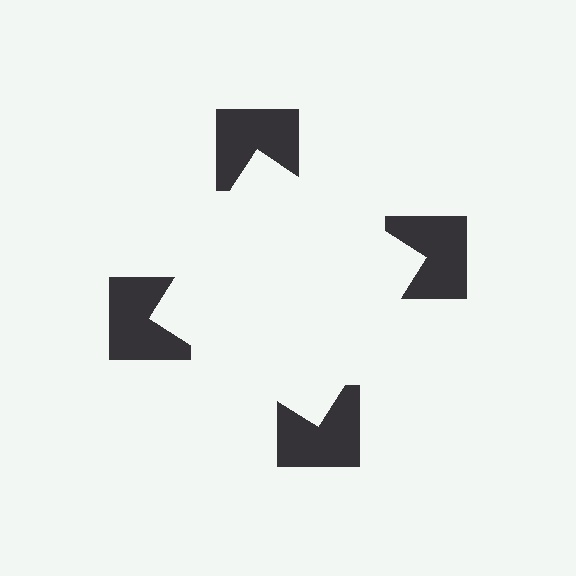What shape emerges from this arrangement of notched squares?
An illusory square — its edges are inferred from the aligned wedge cuts in the notched squares, not physically drawn.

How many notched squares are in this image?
There are 4 — one at each vertex of the illusory square.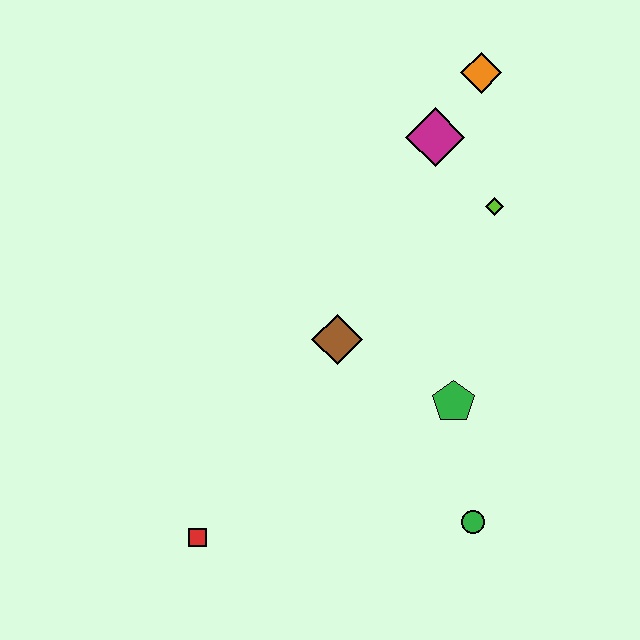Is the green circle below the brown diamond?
Yes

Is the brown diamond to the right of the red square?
Yes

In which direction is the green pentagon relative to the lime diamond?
The green pentagon is below the lime diamond.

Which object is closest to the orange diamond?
The magenta diamond is closest to the orange diamond.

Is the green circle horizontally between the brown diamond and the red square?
No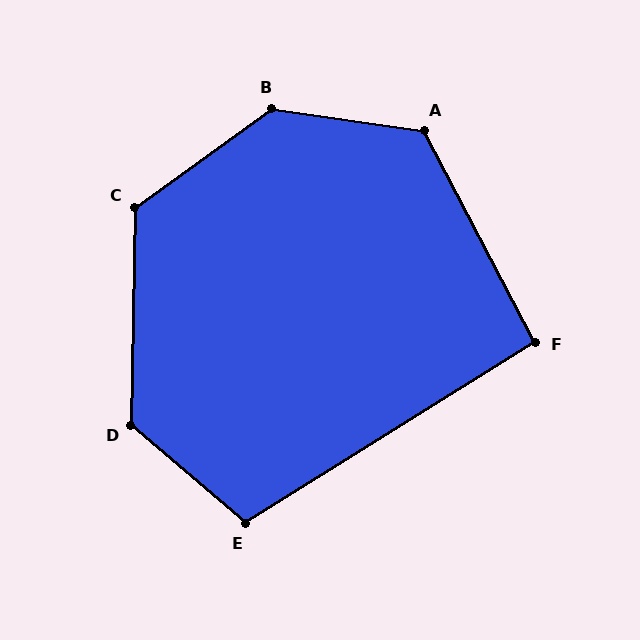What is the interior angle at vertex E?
Approximately 108 degrees (obtuse).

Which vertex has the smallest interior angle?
F, at approximately 94 degrees.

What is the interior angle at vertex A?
Approximately 126 degrees (obtuse).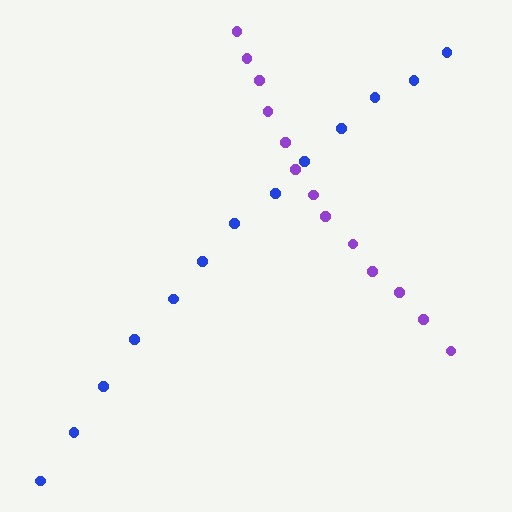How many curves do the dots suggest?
There are 2 distinct paths.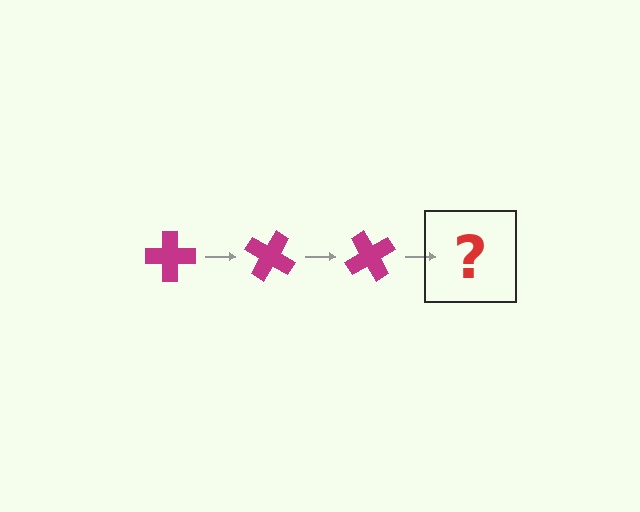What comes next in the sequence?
The next element should be a magenta cross rotated 90 degrees.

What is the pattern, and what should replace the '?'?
The pattern is that the cross rotates 30 degrees each step. The '?' should be a magenta cross rotated 90 degrees.